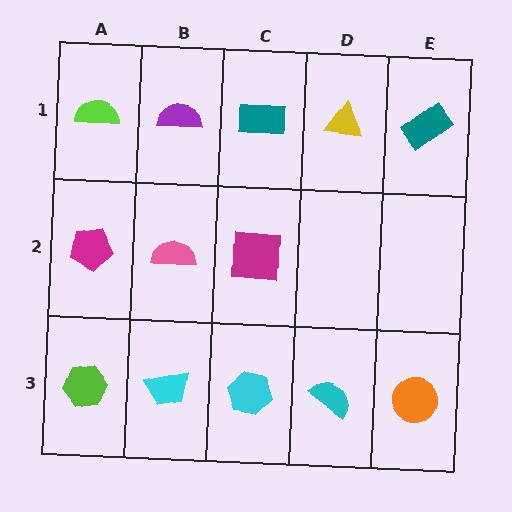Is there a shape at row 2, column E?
No, that cell is empty.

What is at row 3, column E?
An orange circle.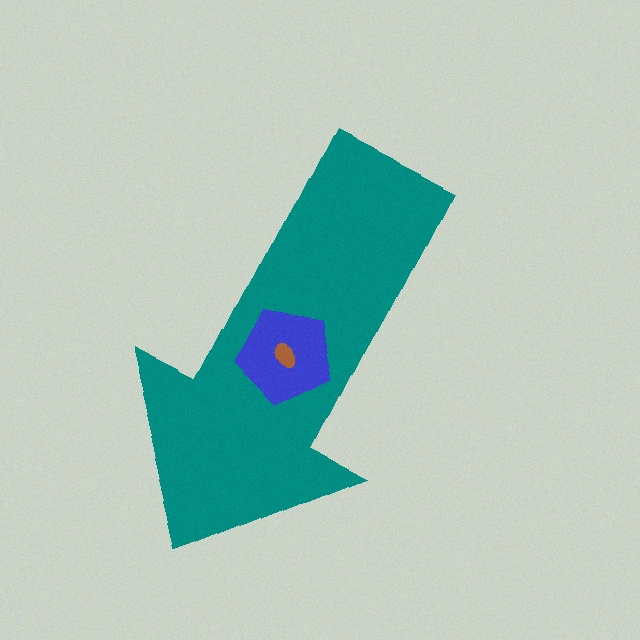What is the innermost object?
The brown ellipse.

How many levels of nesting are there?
3.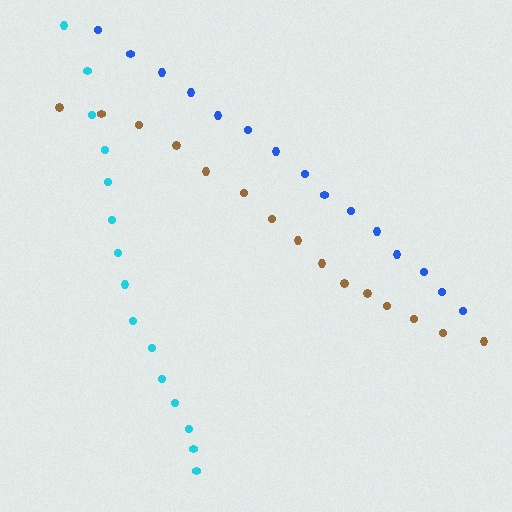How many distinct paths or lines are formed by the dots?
There are 3 distinct paths.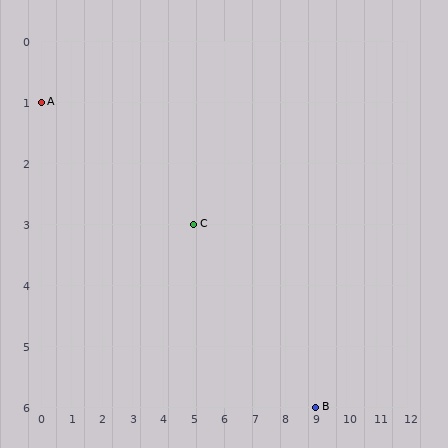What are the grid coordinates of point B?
Point B is at grid coordinates (9, 6).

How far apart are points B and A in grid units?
Points B and A are 9 columns and 5 rows apart (about 10.3 grid units diagonally).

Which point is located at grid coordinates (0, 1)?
Point A is at (0, 1).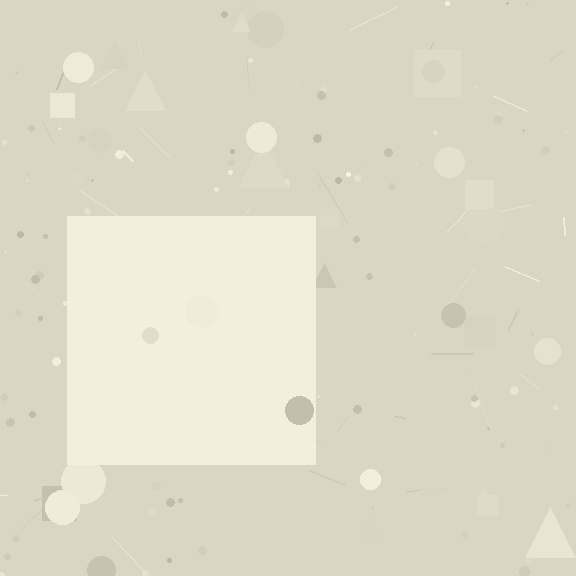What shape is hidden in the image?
A square is hidden in the image.